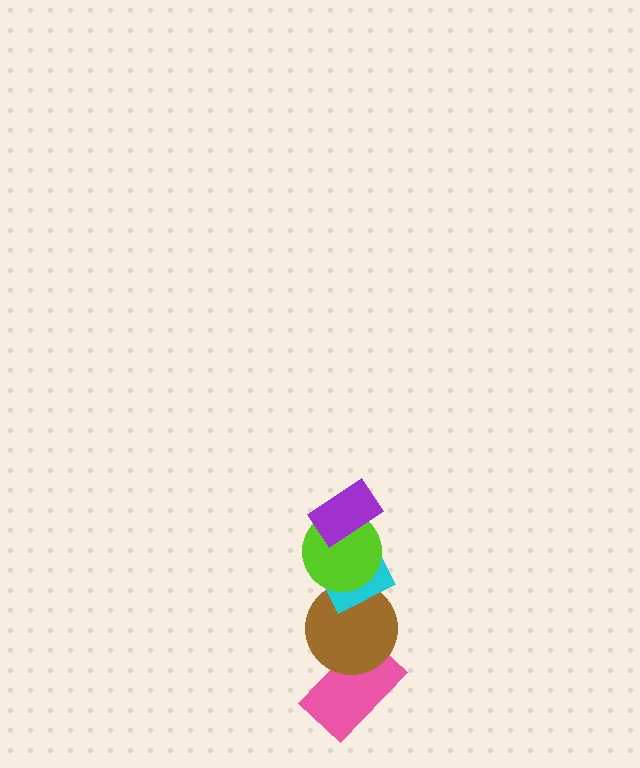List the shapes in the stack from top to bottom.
From top to bottom: the purple rectangle, the lime circle, the cyan diamond, the brown circle, the pink rectangle.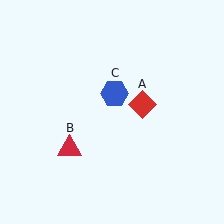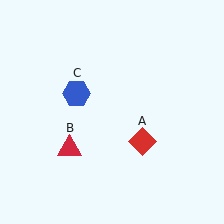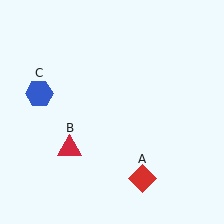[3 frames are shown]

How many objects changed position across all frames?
2 objects changed position: red diamond (object A), blue hexagon (object C).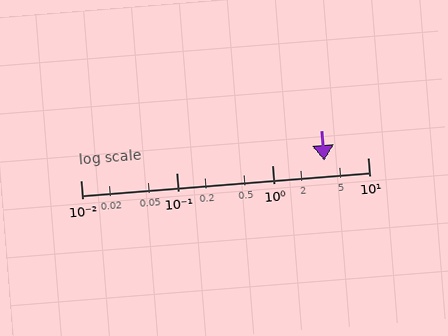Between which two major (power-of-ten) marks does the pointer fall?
The pointer is between 1 and 10.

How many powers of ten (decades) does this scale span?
The scale spans 3 decades, from 0.01 to 10.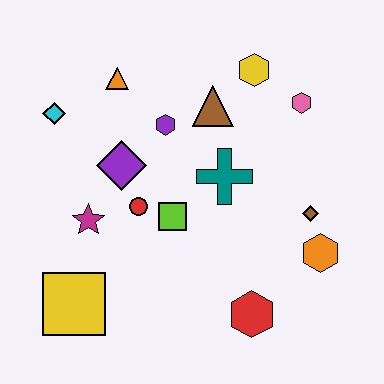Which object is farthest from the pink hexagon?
The yellow square is farthest from the pink hexagon.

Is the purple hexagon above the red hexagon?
Yes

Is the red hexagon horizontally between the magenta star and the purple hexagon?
No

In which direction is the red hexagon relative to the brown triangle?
The red hexagon is below the brown triangle.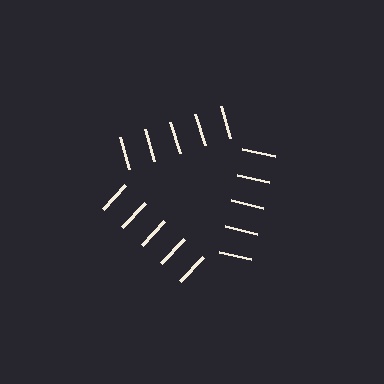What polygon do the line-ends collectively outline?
An illusory triangle — the line segments terminate on its edges but no continuous stroke is drawn.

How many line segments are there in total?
15 — 5 along each of the 3 edges.